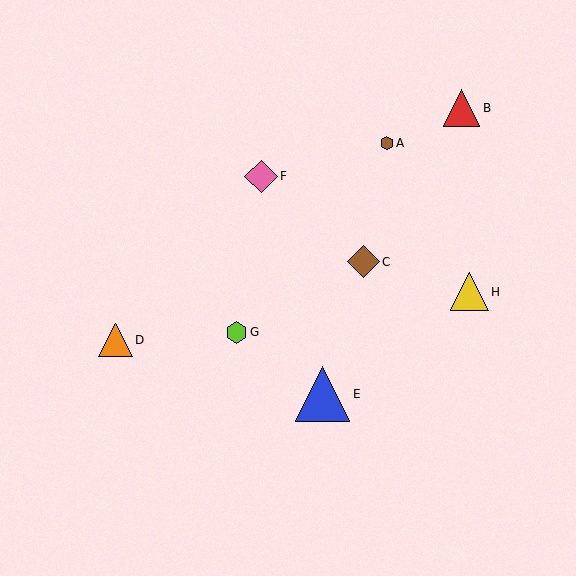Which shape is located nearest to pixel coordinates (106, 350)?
The orange triangle (labeled D) at (115, 340) is nearest to that location.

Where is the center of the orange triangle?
The center of the orange triangle is at (115, 340).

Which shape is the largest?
The blue triangle (labeled E) is the largest.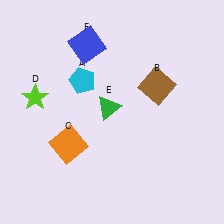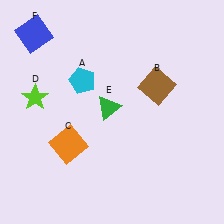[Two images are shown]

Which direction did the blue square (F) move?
The blue square (F) moved left.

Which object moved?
The blue square (F) moved left.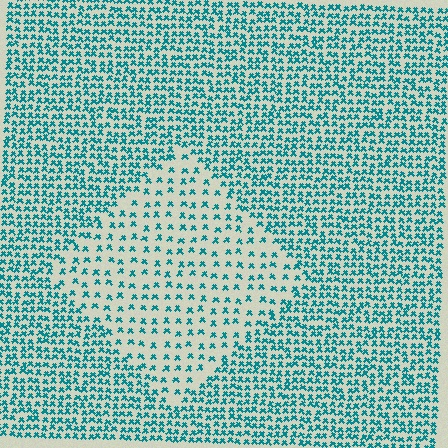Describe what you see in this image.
The image contains small teal elements arranged at two different densities. A diamond-shaped region is visible where the elements are less densely packed than the surrounding area.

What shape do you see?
I see a diamond.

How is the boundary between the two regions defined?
The boundary is defined by a change in element density (approximately 2.3x ratio). All elements are the same color, size, and shape.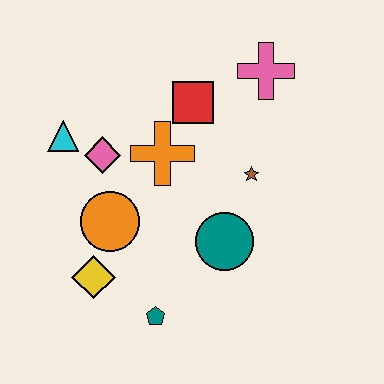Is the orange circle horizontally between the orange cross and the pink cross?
No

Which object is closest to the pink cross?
The red square is closest to the pink cross.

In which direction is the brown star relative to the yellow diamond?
The brown star is to the right of the yellow diamond.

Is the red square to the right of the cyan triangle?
Yes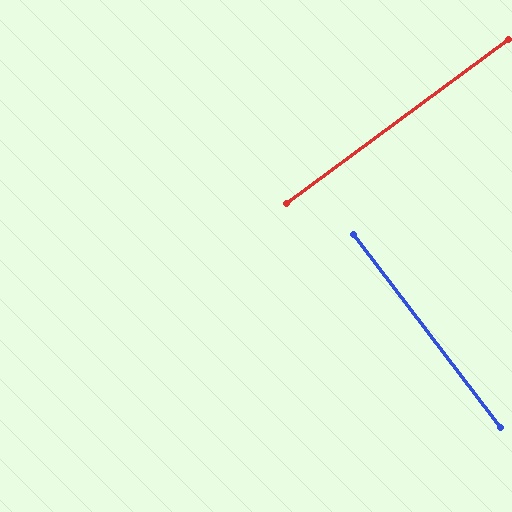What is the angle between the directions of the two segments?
Approximately 89 degrees.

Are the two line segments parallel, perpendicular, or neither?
Perpendicular — they meet at approximately 89°.